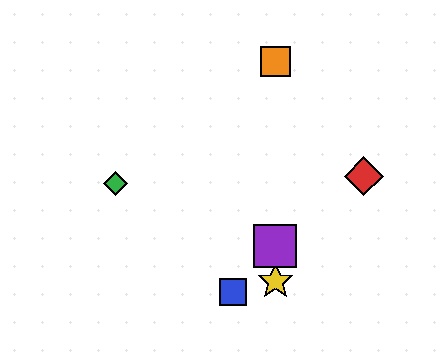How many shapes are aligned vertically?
3 shapes (the yellow star, the purple square, the orange square) are aligned vertically.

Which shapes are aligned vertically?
The yellow star, the purple square, the orange square are aligned vertically.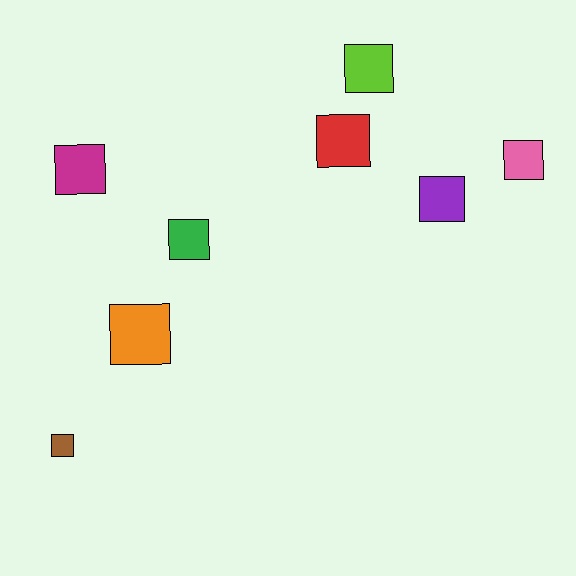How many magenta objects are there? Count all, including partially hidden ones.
There is 1 magenta object.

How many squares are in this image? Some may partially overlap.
There are 8 squares.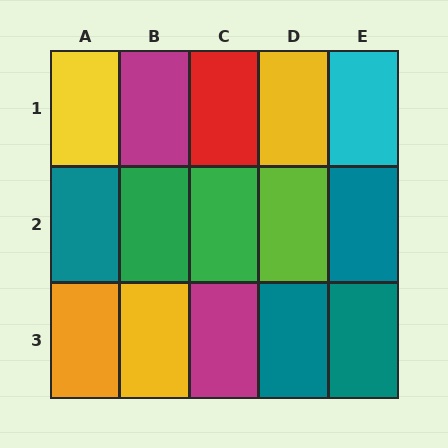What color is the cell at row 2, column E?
Teal.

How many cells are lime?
1 cell is lime.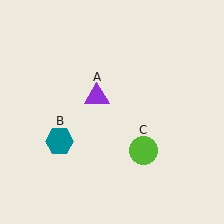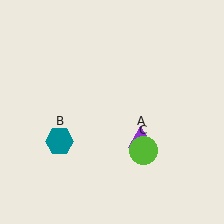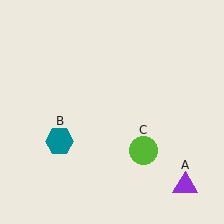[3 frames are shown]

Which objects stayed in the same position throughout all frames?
Teal hexagon (object B) and lime circle (object C) remained stationary.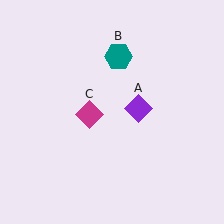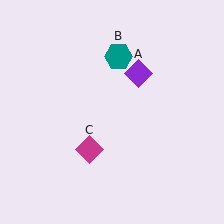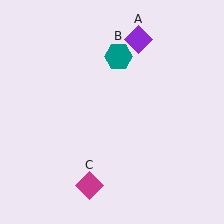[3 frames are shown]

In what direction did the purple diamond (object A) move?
The purple diamond (object A) moved up.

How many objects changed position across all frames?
2 objects changed position: purple diamond (object A), magenta diamond (object C).